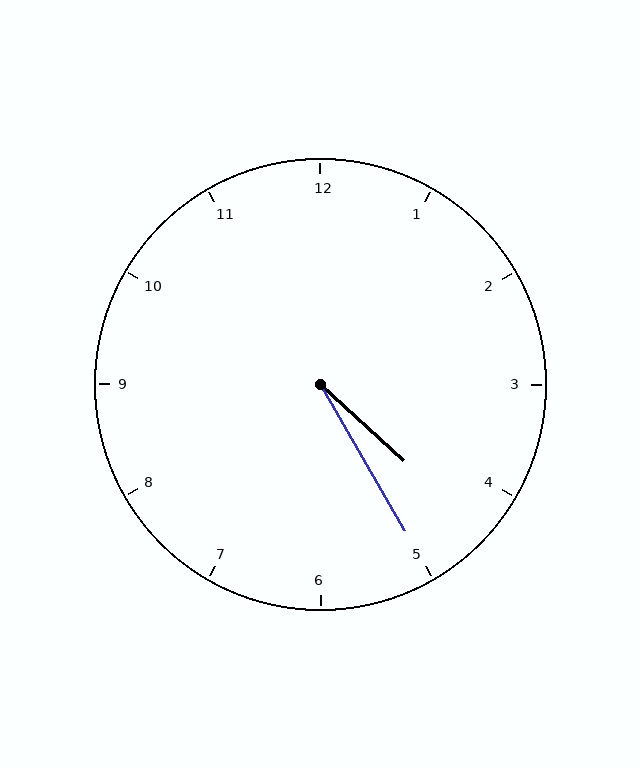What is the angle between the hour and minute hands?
Approximately 18 degrees.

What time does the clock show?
4:25.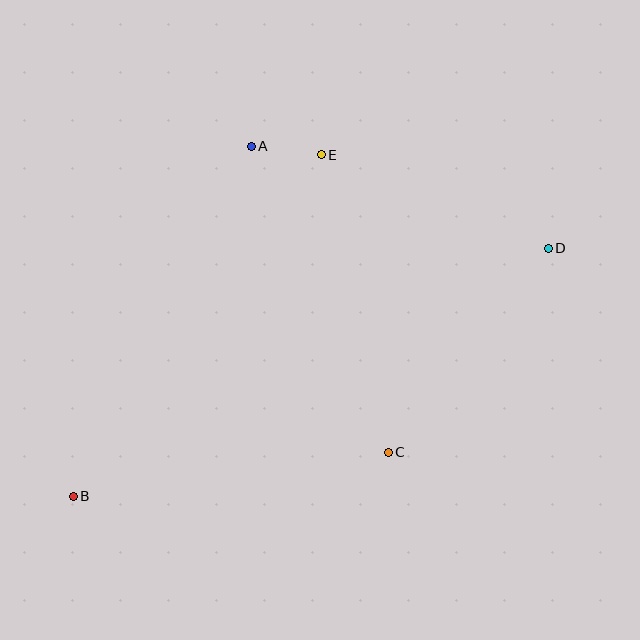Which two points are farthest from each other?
Points B and D are farthest from each other.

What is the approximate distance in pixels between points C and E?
The distance between C and E is approximately 305 pixels.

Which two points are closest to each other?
Points A and E are closest to each other.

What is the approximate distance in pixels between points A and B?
The distance between A and B is approximately 393 pixels.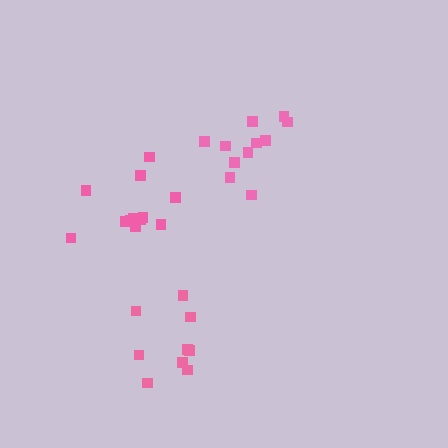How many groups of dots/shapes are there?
There are 3 groups.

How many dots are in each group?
Group 1: 11 dots, Group 2: 9 dots, Group 3: 12 dots (32 total).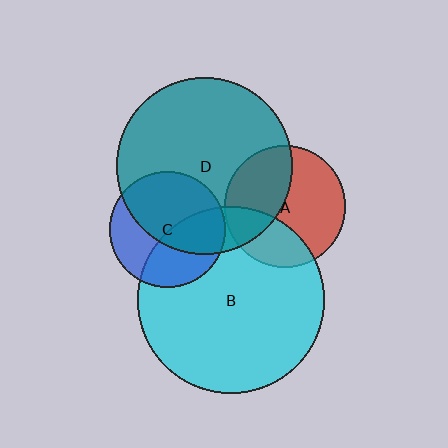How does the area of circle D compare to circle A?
Approximately 2.1 times.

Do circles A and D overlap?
Yes.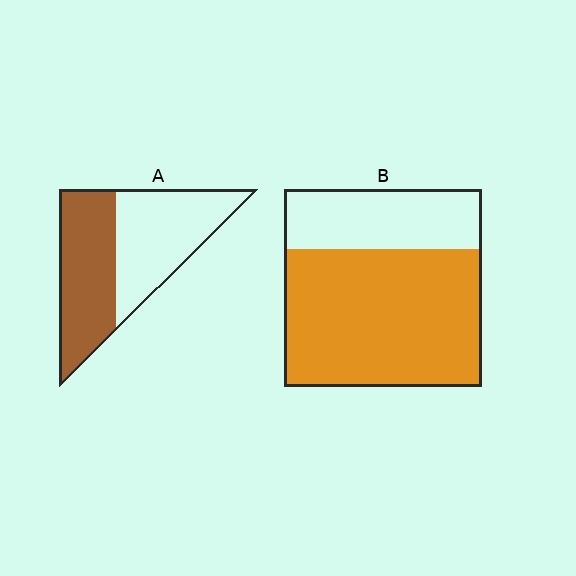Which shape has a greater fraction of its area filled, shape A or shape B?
Shape B.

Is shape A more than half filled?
Roughly half.